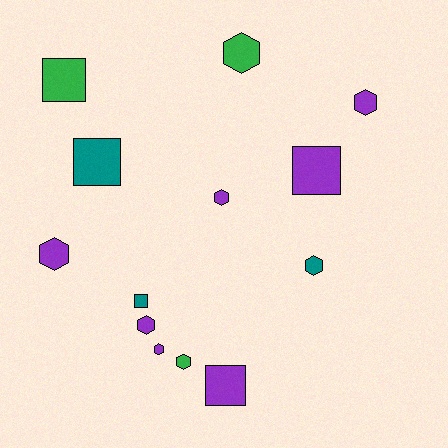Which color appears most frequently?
Purple, with 7 objects.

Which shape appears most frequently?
Hexagon, with 8 objects.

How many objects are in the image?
There are 13 objects.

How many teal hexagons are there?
There is 1 teal hexagon.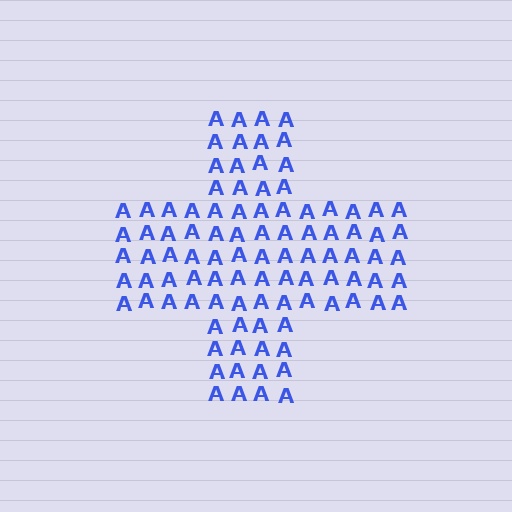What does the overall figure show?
The overall figure shows a cross.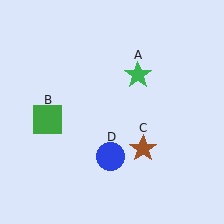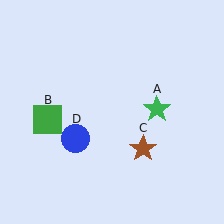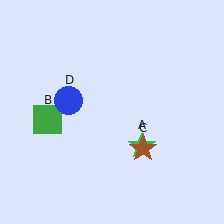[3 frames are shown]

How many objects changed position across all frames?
2 objects changed position: green star (object A), blue circle (object D).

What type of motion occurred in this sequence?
The green star (object A), blue circle (object D) rotated clockwise around the center of the scene.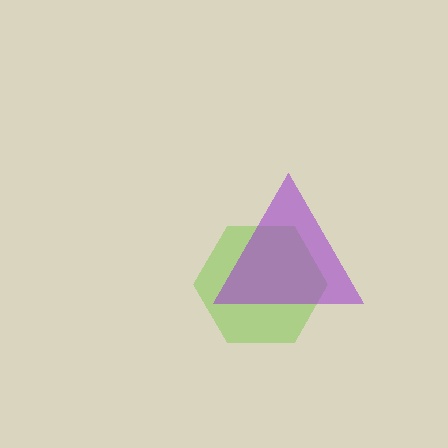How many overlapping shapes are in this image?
There are 2 overlapping shapes in the image.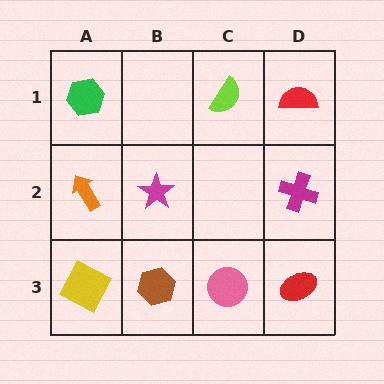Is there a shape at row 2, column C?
No, that cell is empty.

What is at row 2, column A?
An orange arrow.